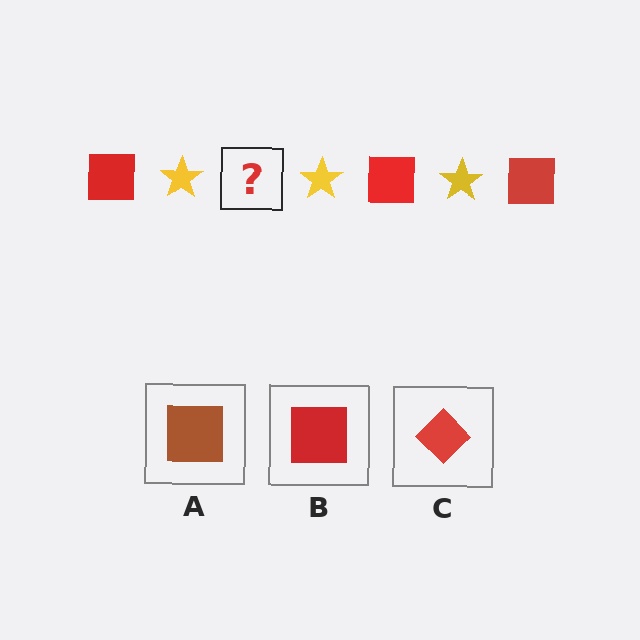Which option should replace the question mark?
Option B.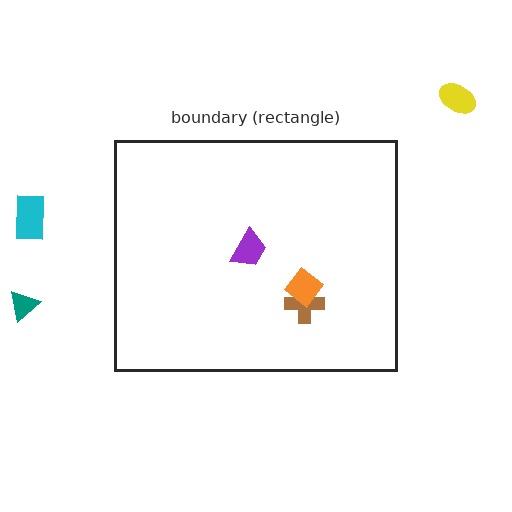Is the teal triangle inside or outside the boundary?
Outside.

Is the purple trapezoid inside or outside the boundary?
Inside.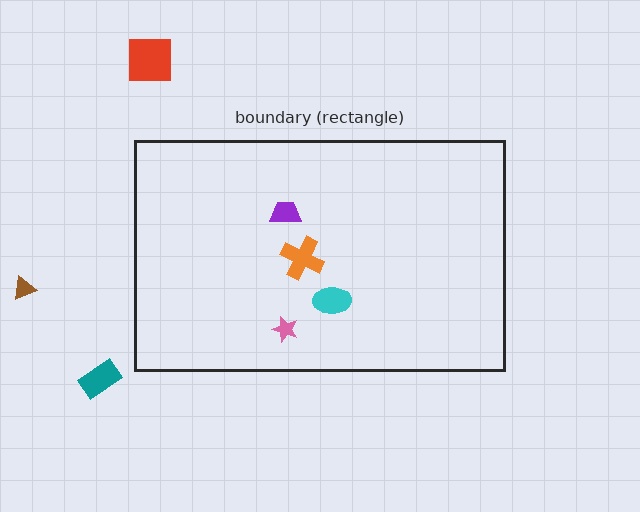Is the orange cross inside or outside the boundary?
Inside.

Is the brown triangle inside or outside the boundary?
Outside.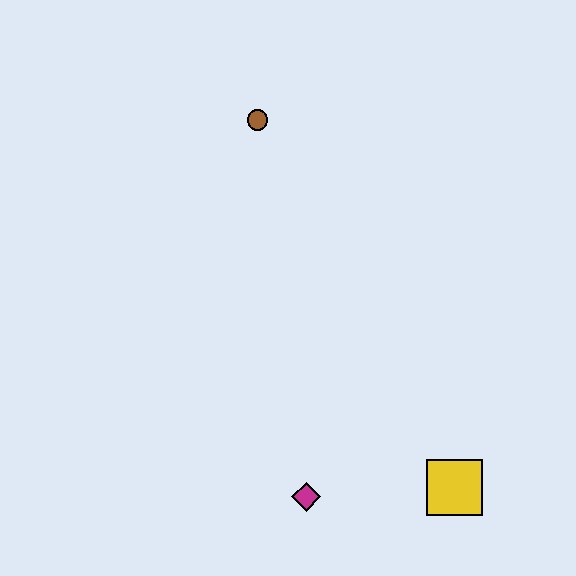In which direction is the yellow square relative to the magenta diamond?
The yellow square is to the right of the magenta diamond.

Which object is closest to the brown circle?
The magenta diamond is closest to the brown circle.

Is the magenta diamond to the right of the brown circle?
Yes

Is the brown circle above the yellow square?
Yes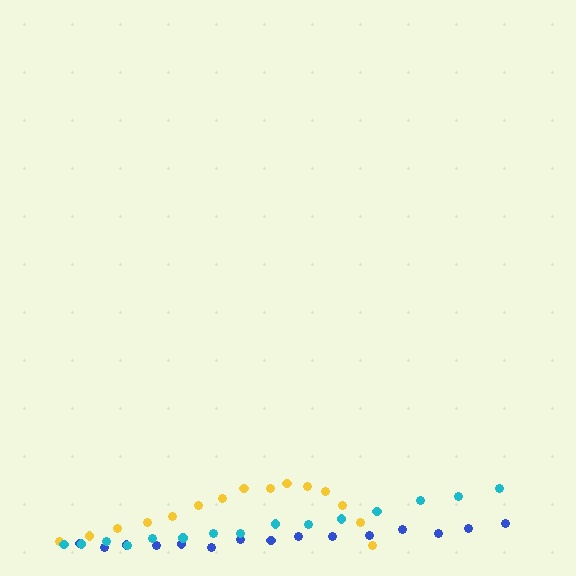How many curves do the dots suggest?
There are 3 distinct paths.